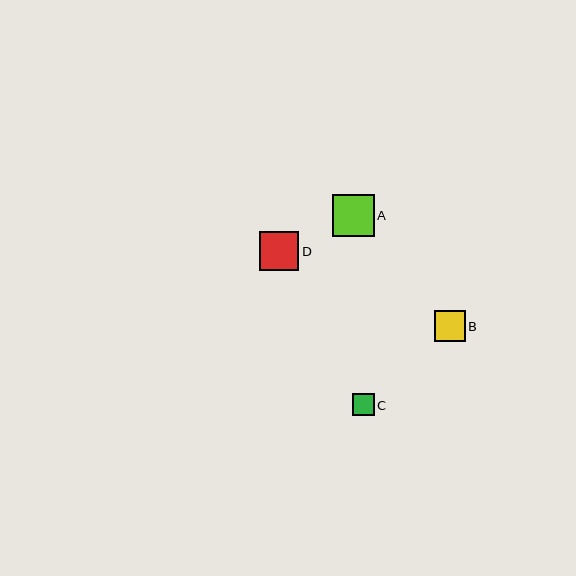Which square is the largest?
Square A is the largest with a size of approximately 42 pixels.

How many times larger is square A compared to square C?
Square A is approximately 1.9 times the size of square C.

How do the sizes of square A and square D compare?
Square A and square D are approximately the same size.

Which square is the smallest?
Square C is the smallest with a size of approximately 22 pixels.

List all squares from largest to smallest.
From largest to smallest: A, D, B, C.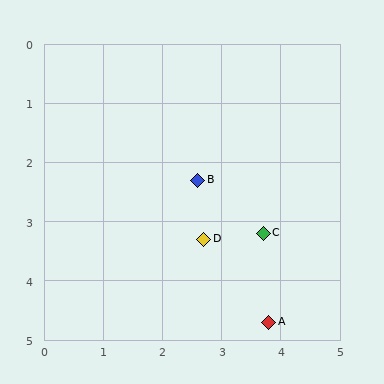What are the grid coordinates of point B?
Point B is at approximately (2.6, 2.3).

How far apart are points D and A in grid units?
Points D and A are about 1.8 grid units apart.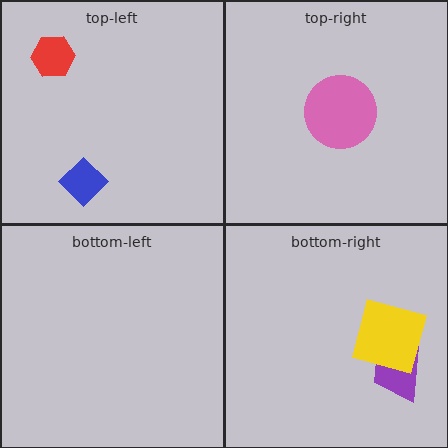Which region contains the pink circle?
The top-right region.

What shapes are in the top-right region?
The pink circle.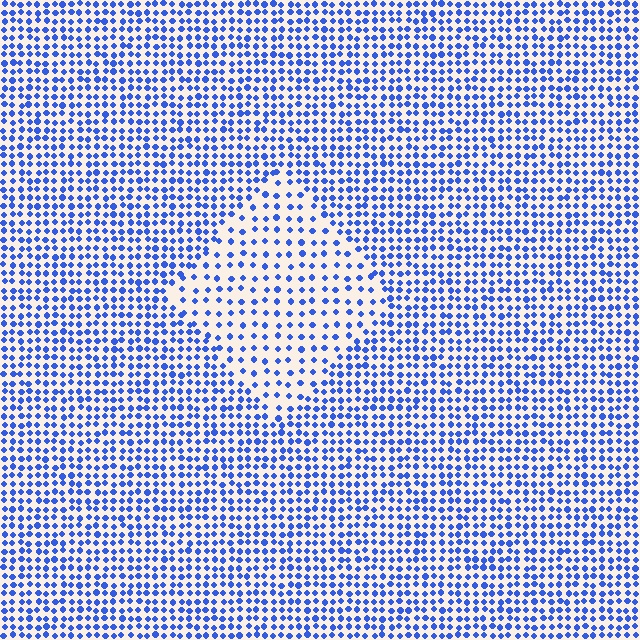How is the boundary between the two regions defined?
The boundary is defined by a change in element density (approximately 2.0x ratio). All elements are the same color, size, and shape.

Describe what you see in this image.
The image contains small blue elements arranged at two different densities. A diamond-shaped region is visible where the elements are less densely packed than the surrounding area.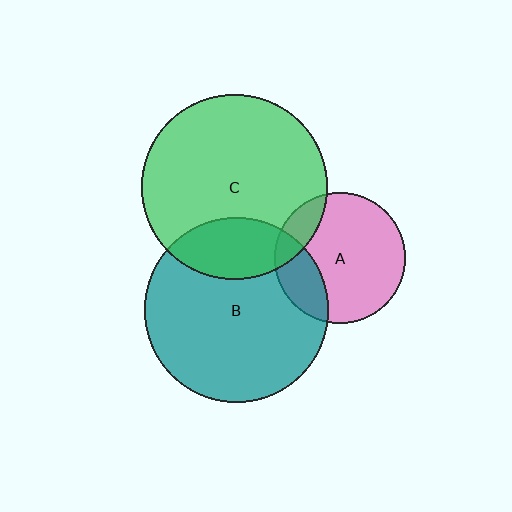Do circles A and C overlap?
Yes.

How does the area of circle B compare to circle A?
Approximately 2.0 times.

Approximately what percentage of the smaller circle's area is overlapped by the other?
Approximately 15%.